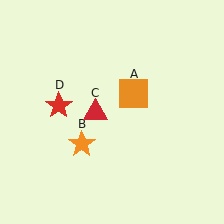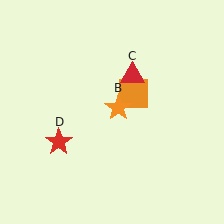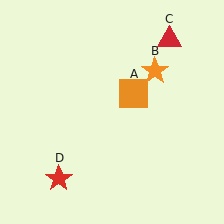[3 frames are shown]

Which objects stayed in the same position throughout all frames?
Orange square (object A) remained stationary.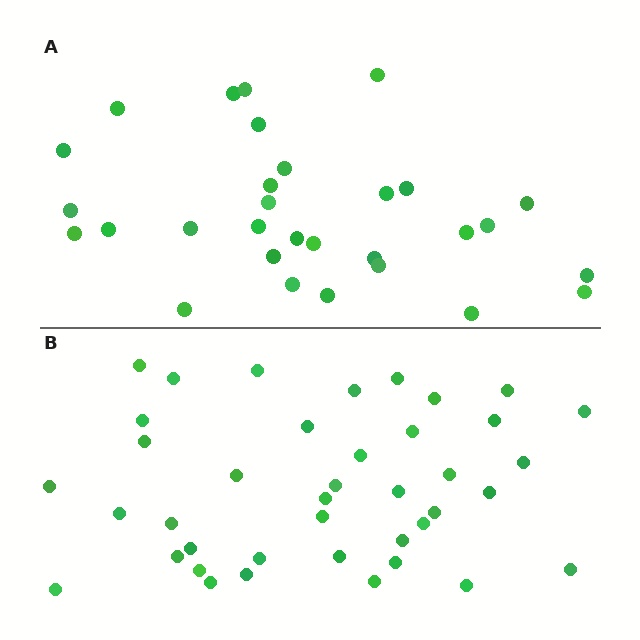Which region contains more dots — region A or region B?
Region B (the bottom region) has more dots.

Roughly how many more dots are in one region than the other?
Region B has roughly 10 or so more dots than region A.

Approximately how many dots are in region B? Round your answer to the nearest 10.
About 40 dots.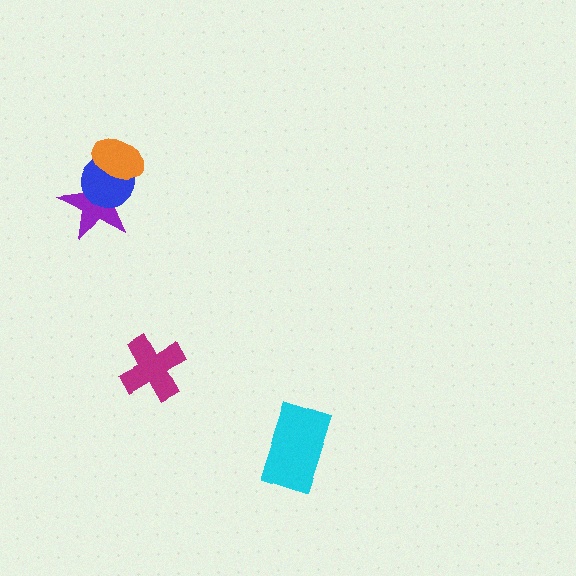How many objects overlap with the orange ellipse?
2 objects overlap with the orange ellipse.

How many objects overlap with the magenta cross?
0 objects overlap with the magenta cross.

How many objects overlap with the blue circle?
2 objects overlap with the blue circle.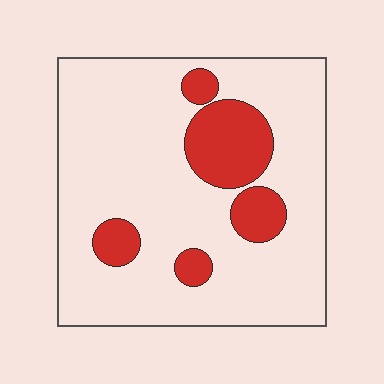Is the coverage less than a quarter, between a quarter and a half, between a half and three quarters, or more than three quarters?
Less than a quarter.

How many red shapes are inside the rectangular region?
5.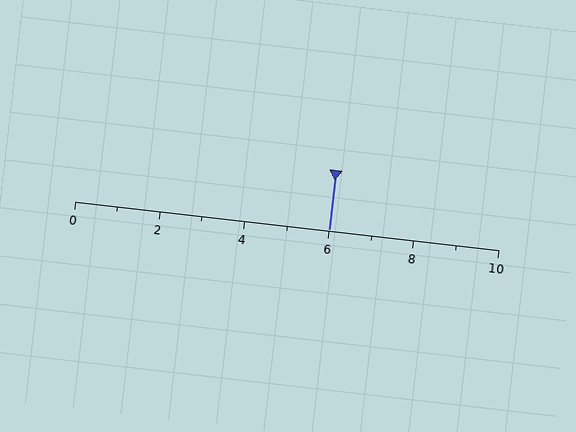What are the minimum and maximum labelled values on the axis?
The axis runs from 0 to 10.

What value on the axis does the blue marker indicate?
The marker indicates approximately 6.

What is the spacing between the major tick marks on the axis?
The major ticks are spaced 2 apart.